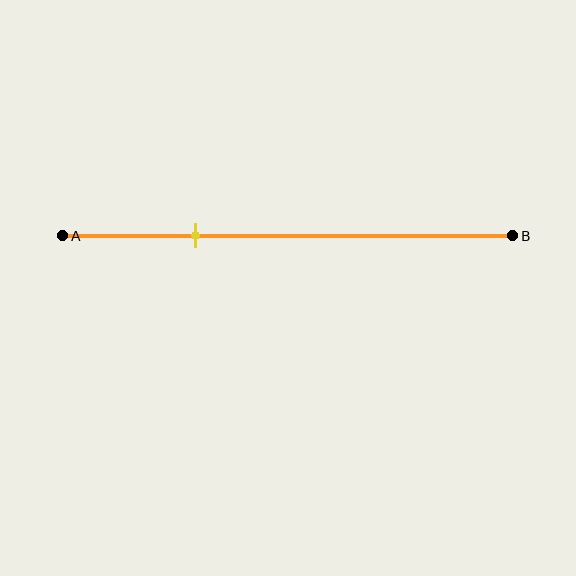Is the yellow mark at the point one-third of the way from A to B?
No, the mark is at about 30% from A, not at the 33% one-third point.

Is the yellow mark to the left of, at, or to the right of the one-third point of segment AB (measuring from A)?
The yellow mark is to the left of the one-third point of segment AB.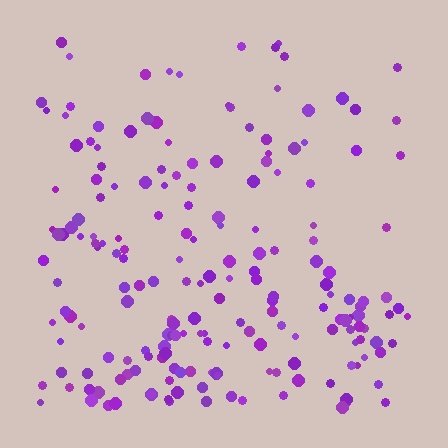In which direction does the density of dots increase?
From top to bottom, with the bottom side densest.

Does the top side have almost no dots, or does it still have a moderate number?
Still a moderate number, just noticeably fewer than the bottom.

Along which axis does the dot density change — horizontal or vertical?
Vertical.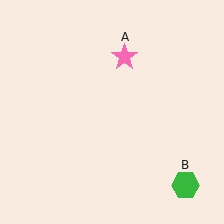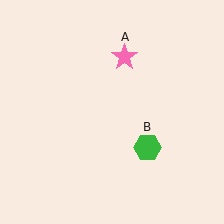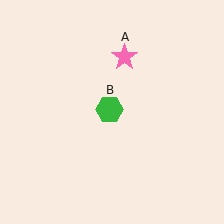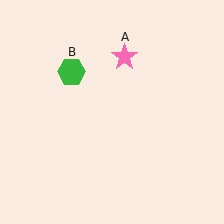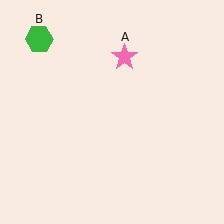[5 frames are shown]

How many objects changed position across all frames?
1 object changed position: green hexagon (object B).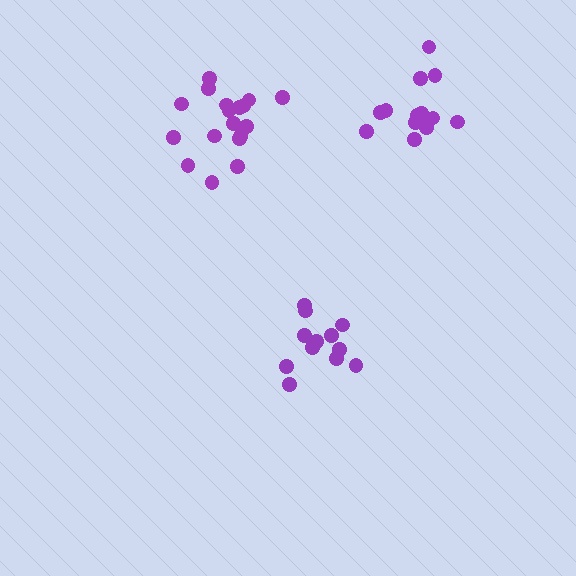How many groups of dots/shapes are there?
There are 3 groups.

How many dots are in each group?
Group 1: 12 dots, Group 2: 18 dots, Group 3: 13 dots (43 total).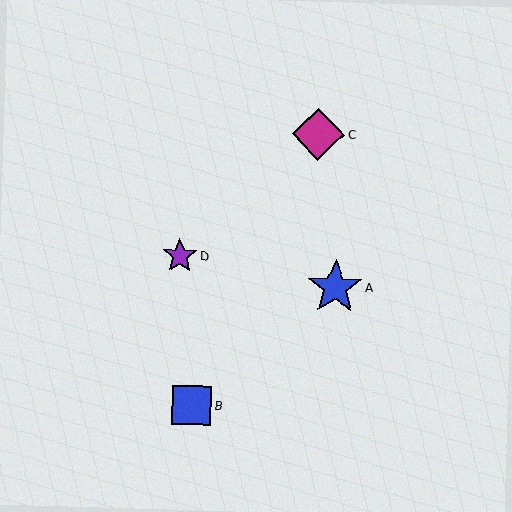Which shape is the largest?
The blue star (labeled A) is the largest.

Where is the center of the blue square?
The center of the blue square is at (191, 405).